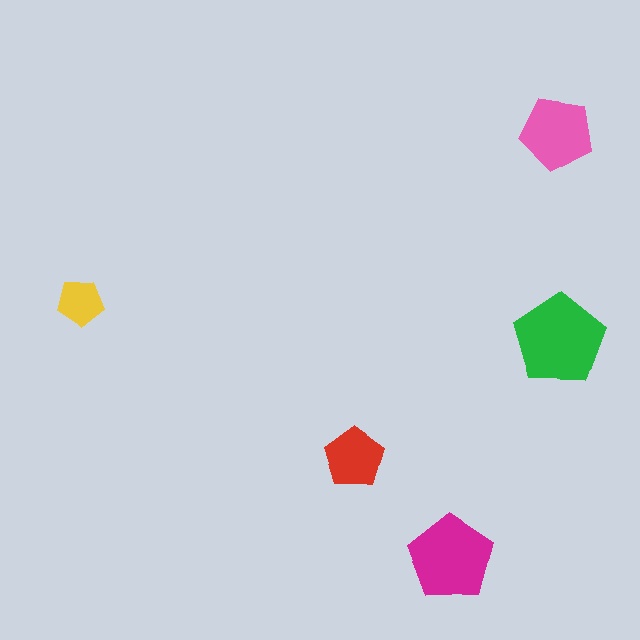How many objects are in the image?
There are 5 objects in the image.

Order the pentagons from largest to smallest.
the green one, the magenta one, the pink one, the red one, the yellow one.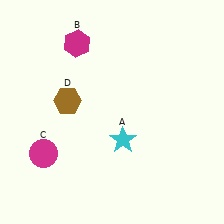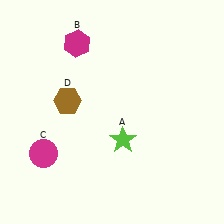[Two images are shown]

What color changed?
The star (A) changed from cyan in Image 1 to lime in Image 2.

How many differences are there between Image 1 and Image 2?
There is 1 difference between the two images.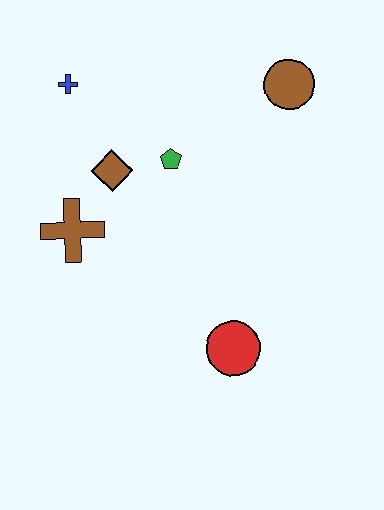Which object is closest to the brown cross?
The brown diamond is closest to the brown cross.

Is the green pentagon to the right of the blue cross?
Yes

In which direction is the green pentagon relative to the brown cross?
The green pentagon is to the right of the brown cross.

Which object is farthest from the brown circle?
The red circle is farthest from the brown circle.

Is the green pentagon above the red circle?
Yes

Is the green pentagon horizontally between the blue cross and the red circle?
Yes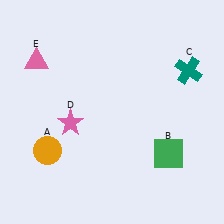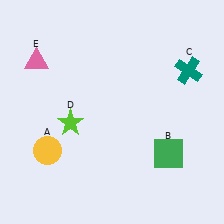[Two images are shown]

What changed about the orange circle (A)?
In Image 1, A is orange. In Image 2, it changed to yellow.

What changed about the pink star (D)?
In Image 1, D is pink. In Image 2, it changed to lime.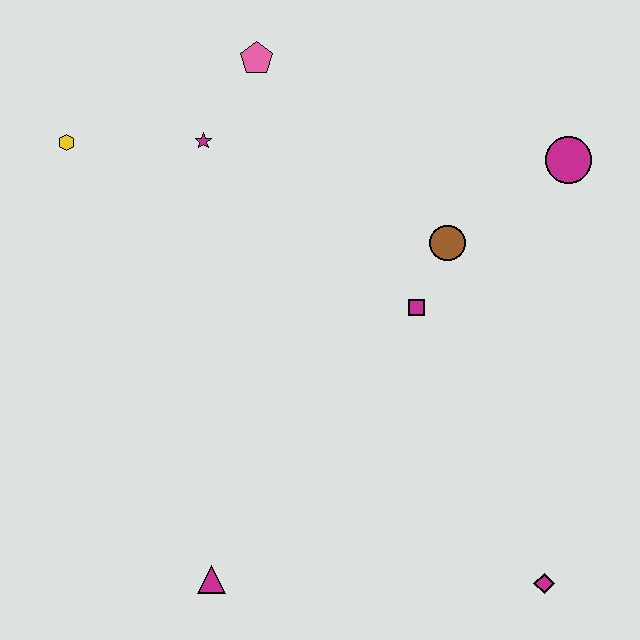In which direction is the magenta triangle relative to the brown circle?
The magenta triangle is below the brown circle.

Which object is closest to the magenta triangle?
The magenta diamond is closest to the magenta triangle.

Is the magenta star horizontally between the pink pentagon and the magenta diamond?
No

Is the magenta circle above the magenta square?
Yes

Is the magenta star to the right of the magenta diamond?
No